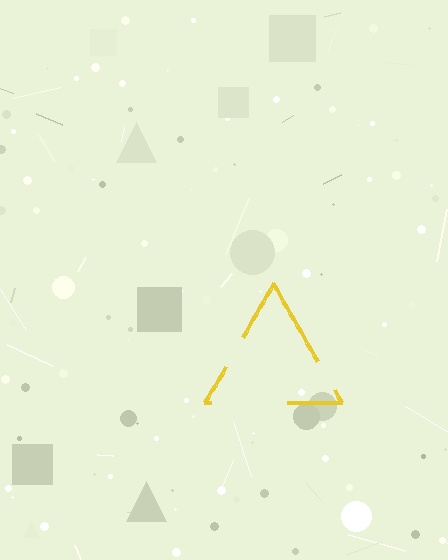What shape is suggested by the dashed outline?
The dashed outline suggests a triangle.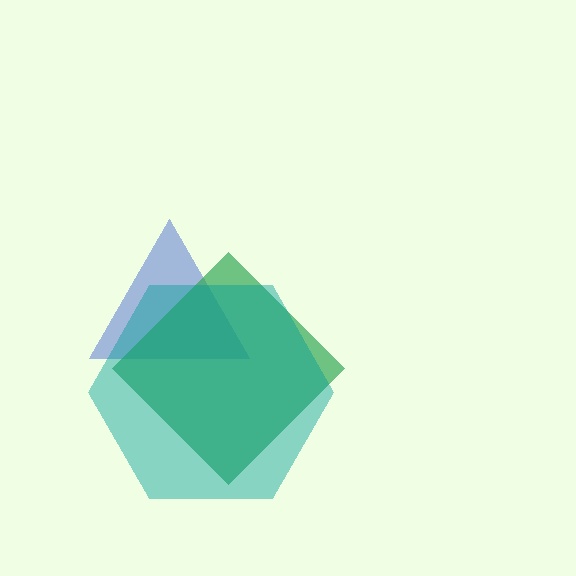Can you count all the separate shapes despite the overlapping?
Yes, there are 3 separate shapes.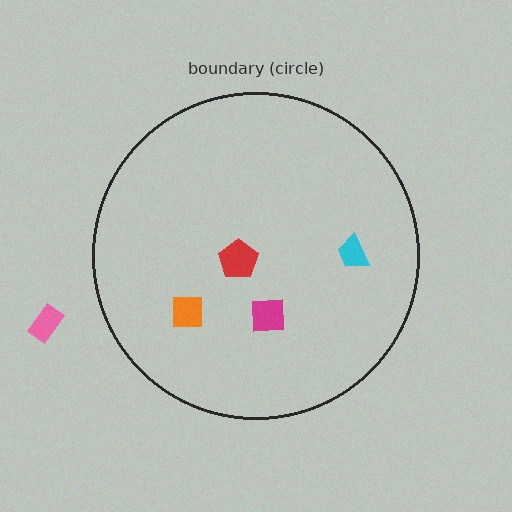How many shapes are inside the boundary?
4 inside, 1 outside.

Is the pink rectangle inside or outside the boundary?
Outside.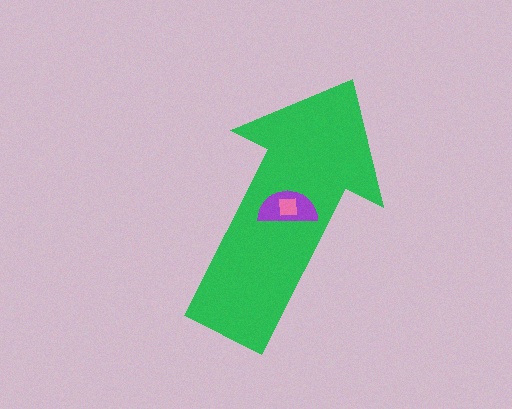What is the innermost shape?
The pink square.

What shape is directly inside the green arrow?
The purple semicircle.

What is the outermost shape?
The green arrow.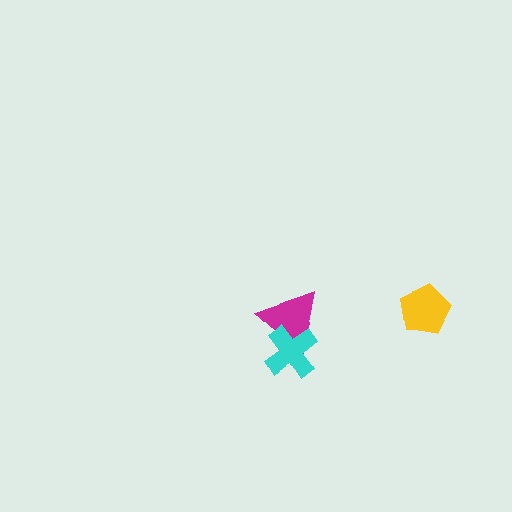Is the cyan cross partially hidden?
No, no other shape covers it.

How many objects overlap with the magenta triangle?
1 object overlaps with the magenta triangle.